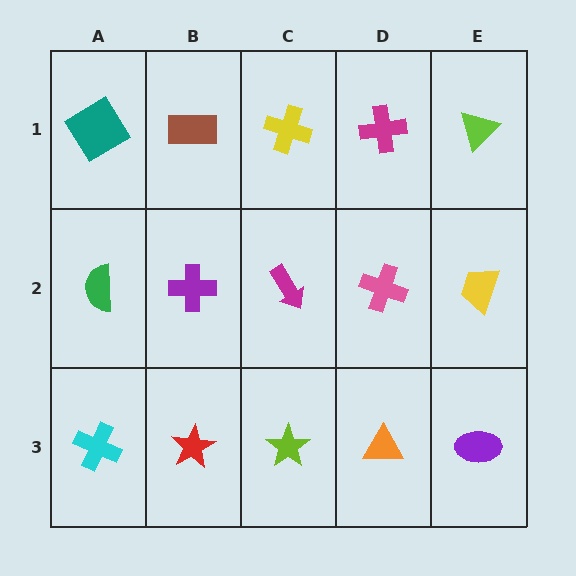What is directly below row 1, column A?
A green semicircle.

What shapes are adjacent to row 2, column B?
A brown rectangle (row 1, column B), a red star (row 3, column B), a green semicircle (row 2, column A), a magenta arrow (row 2, column C).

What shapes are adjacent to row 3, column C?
A magenta arrow (row 2, column C), a red star (row 3, column B), an orange triangle (row 3, column D).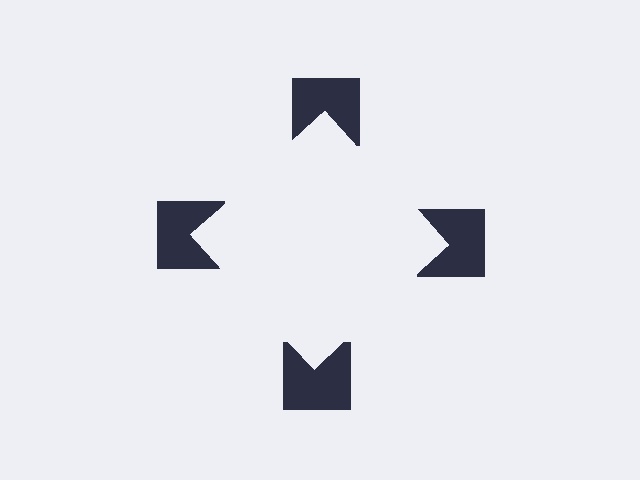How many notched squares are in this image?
There are 4 — one at each vertex of the illusory square.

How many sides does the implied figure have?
4 sides.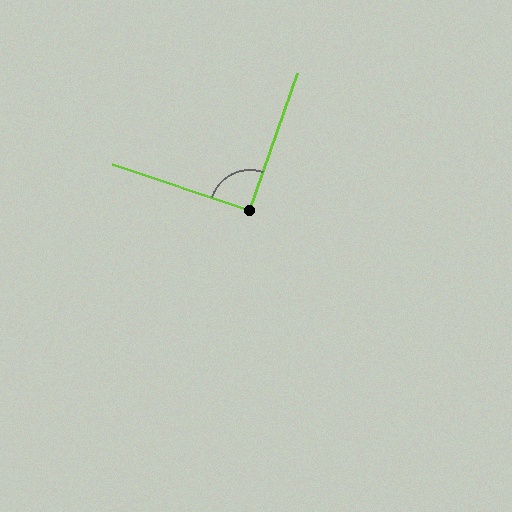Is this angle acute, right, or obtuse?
It is approximately a right angle.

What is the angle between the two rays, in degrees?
Approximately 91 degrees.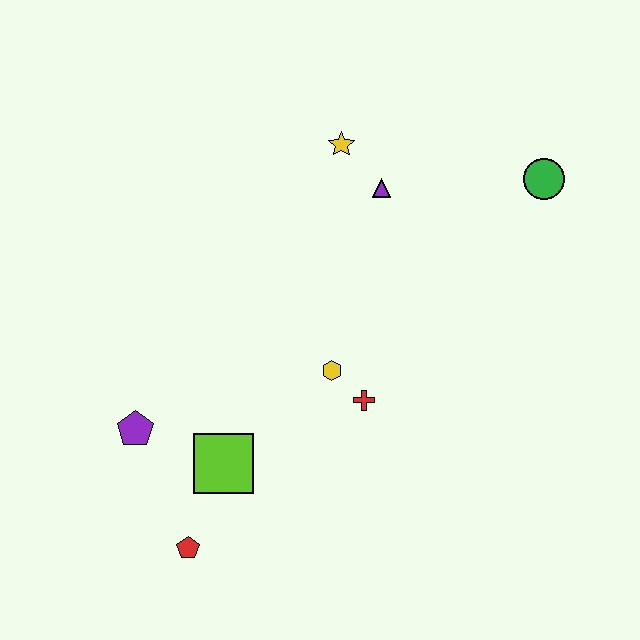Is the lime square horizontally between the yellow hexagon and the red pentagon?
Yes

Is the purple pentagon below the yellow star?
Yes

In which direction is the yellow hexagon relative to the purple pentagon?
The yellow hexagon is to the right of the purple pentagon.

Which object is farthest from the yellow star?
The red pentagon is farthest from the yellow star.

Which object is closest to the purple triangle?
The yellow star is closest to the purple triangle.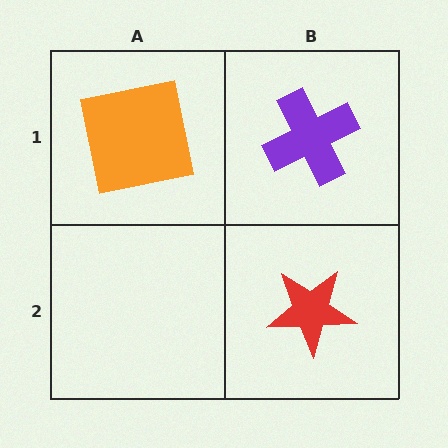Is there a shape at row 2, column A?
No, that cell is empty.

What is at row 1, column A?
An orange square.